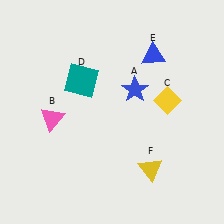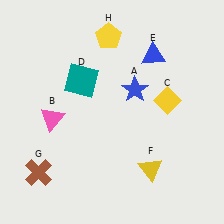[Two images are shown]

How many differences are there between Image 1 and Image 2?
There are 2 differences between the two images.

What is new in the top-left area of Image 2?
A yellow pentagon (H) was added in the top-left area of Image 2.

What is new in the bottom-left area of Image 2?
A brown cross (G) was added in the bottom-left area of Image 2.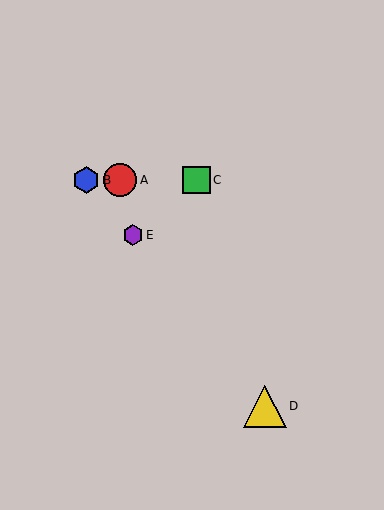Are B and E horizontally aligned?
No, B is at y≈180 and E is at y≈235.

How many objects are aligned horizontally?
3 objects (A, B, C) are aligned horizontally.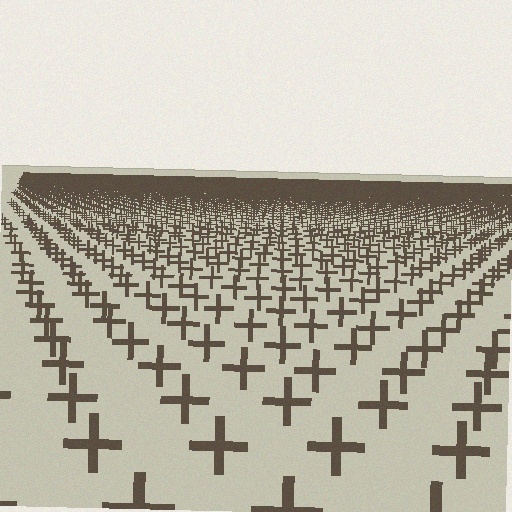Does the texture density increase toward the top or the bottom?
Density increases toward the top.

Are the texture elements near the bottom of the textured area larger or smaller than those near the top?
Larger. Near the bottom, elements are closer to the viewer and appear at a bigger on-screen size.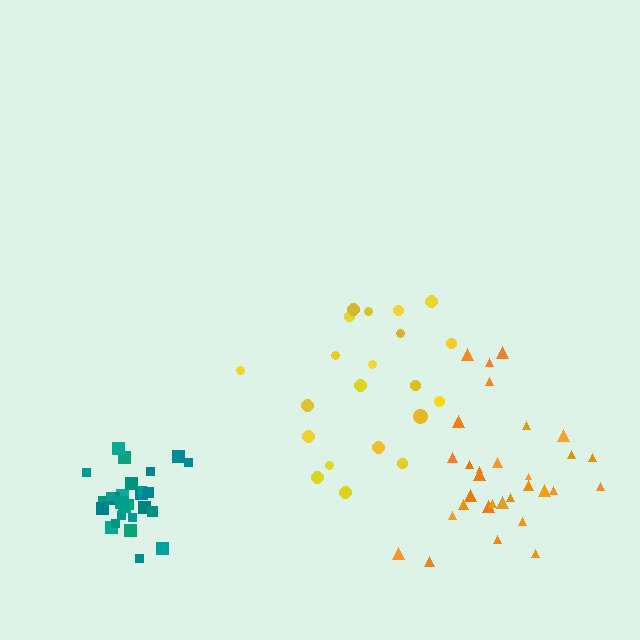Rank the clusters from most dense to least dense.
teal, orange, yellow.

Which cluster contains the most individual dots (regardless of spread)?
Orange (31).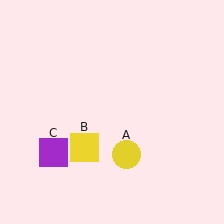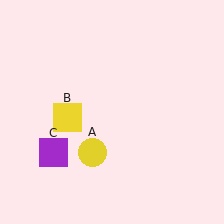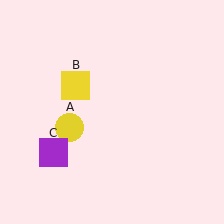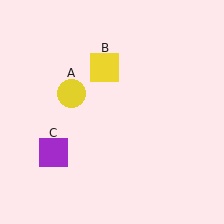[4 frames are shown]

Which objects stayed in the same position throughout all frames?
Purple square (object C) remained stationary.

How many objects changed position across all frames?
2 objects changed position: yellow circle (object A), yellow square (object B).